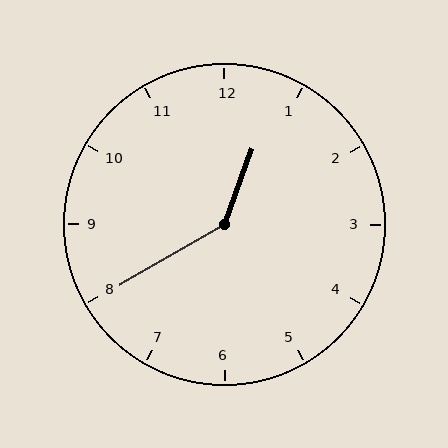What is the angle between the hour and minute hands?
Approximately 140 degrees.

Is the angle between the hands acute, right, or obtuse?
It is obtuse.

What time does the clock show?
12:40.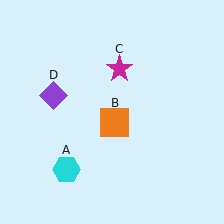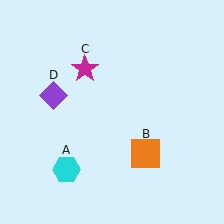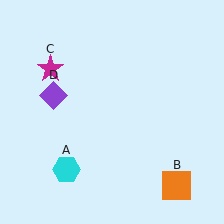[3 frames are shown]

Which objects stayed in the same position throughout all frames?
Cyan hexagon (object A) and purple diamond (object D) remained stationary.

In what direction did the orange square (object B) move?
The orange square (object B) moved down and to the right.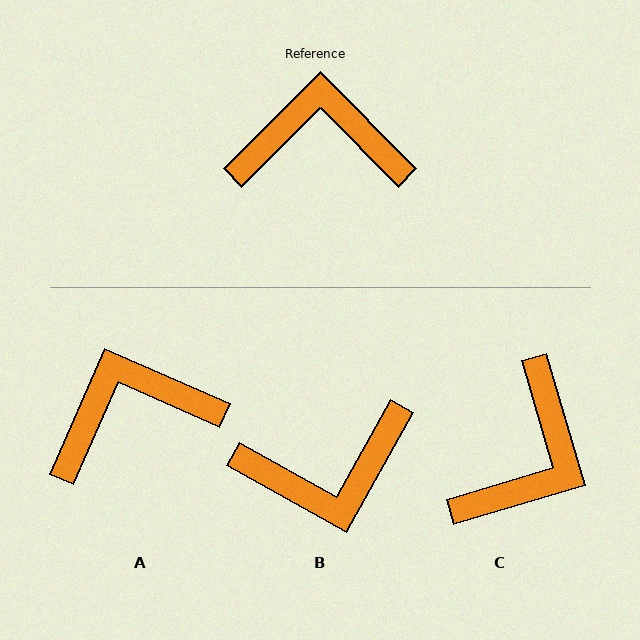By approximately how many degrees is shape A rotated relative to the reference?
Approximately 21 degrees counter-clockwise.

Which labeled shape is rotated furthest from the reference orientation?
B, about 164 degrees away.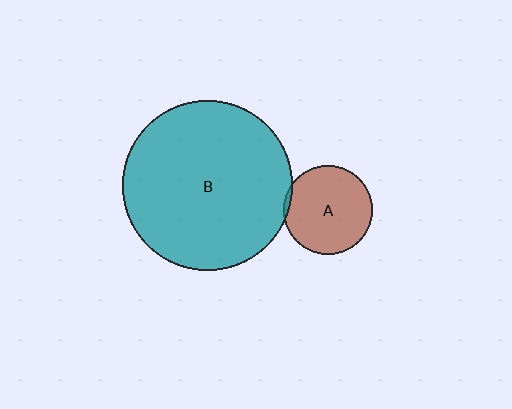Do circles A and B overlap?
Yes.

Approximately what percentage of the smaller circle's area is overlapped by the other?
Approximately 5%.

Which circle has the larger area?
Circle B (teal).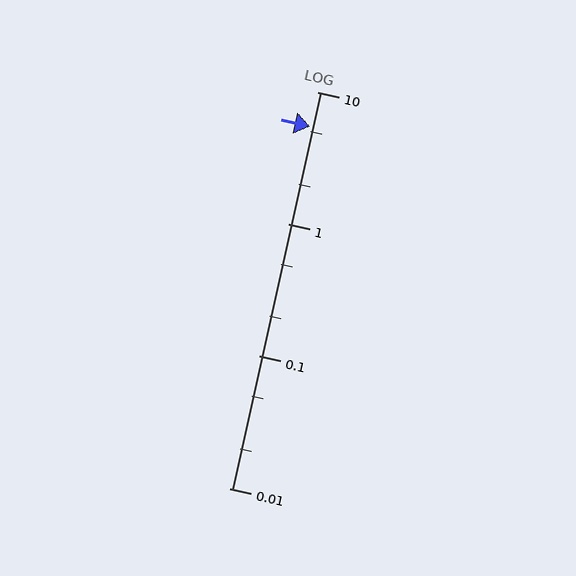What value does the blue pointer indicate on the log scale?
The pointer indicates approximately 5.5.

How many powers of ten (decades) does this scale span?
The scale spans 3 decades, from 0.01 to 10.